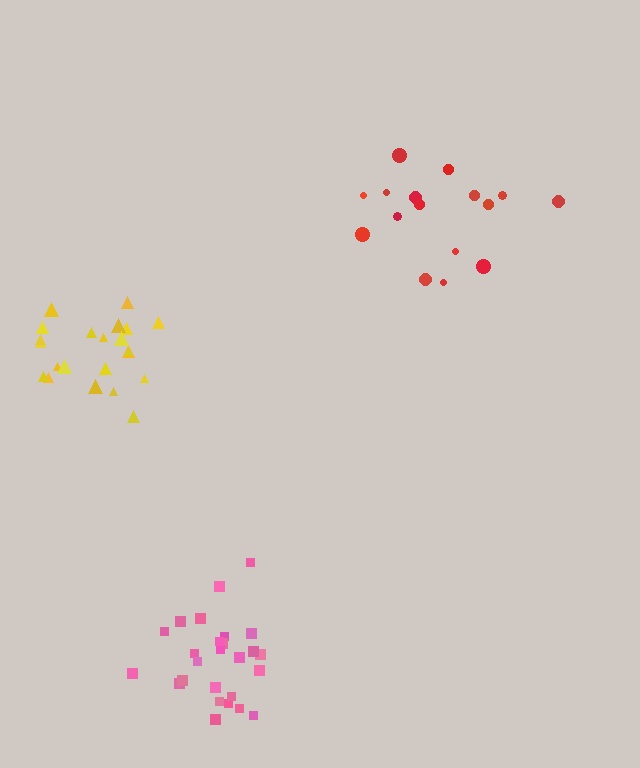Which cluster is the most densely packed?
Yellow.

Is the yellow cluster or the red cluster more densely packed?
Yellow.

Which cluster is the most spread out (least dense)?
Red.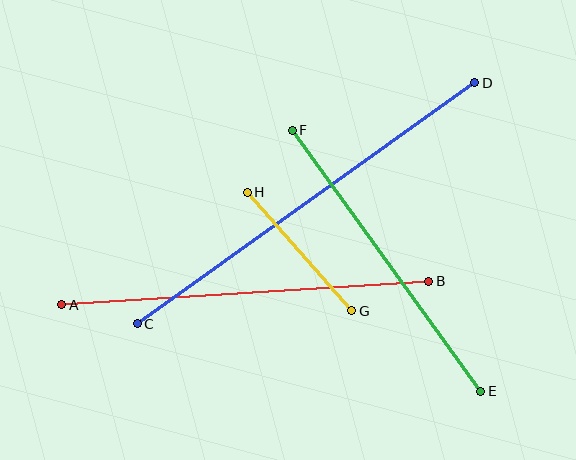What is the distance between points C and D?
The distance is approximately 415 pixels.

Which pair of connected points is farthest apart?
Points C and D are farthest apart.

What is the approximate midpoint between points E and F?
The midpoint is at approximately (386, 261) pixels.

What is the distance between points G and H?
The distance is approximately 158 pixels.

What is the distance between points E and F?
The distance is approximately 322 pixels.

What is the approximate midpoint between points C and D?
The midpoint is at approximately (306, 203) pixels.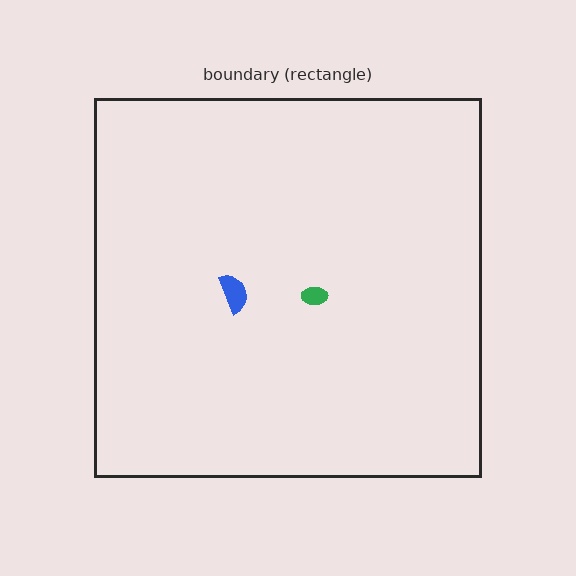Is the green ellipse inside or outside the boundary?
Inside.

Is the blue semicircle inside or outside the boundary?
Inside.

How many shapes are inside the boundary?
2 inside, 0 outside.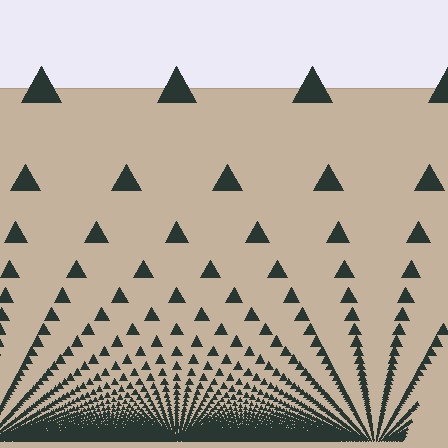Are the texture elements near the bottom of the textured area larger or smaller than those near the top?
Smaller. The gradient is inverted — elements near the bottom are smaller and denser.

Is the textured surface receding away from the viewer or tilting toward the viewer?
The surface appears to tilt toward the viewer. Texture elements get larger and sparser toward the top.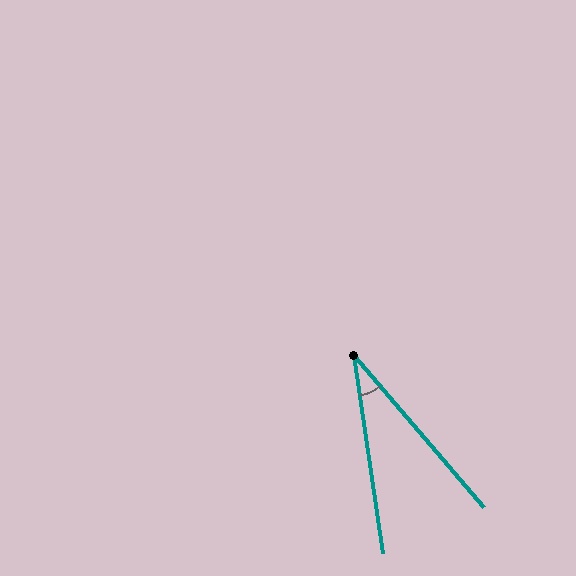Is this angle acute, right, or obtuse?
It is acute.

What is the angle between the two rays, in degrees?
Approximately 32 degrees.